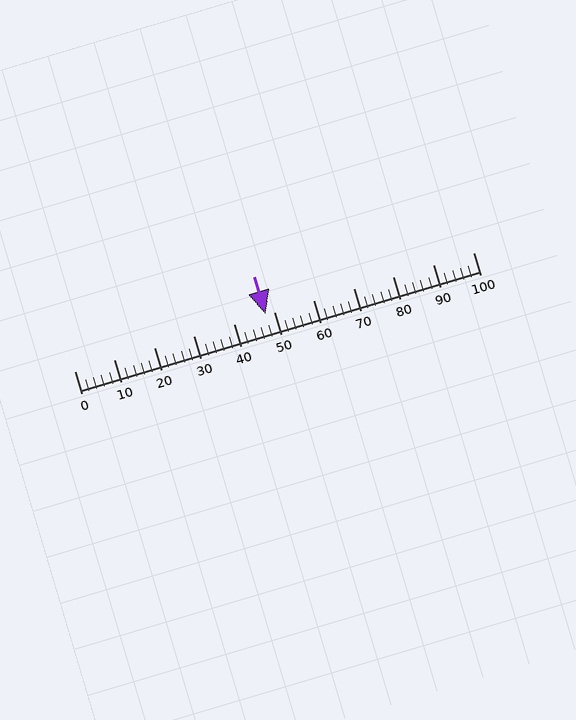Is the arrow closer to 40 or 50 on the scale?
The arrow is closer to 50.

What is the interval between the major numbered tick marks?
The major tick marks are spaced 10 units apart.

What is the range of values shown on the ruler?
The ruler shows values from 0 to 100.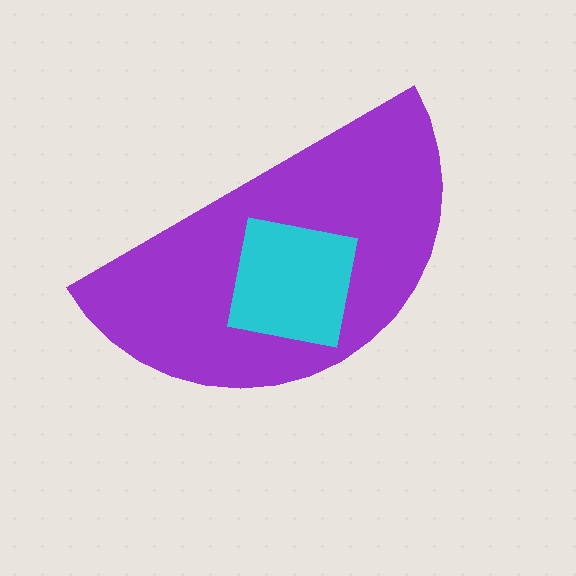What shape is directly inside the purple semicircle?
The cyan square.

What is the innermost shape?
The cyan square.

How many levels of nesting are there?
2.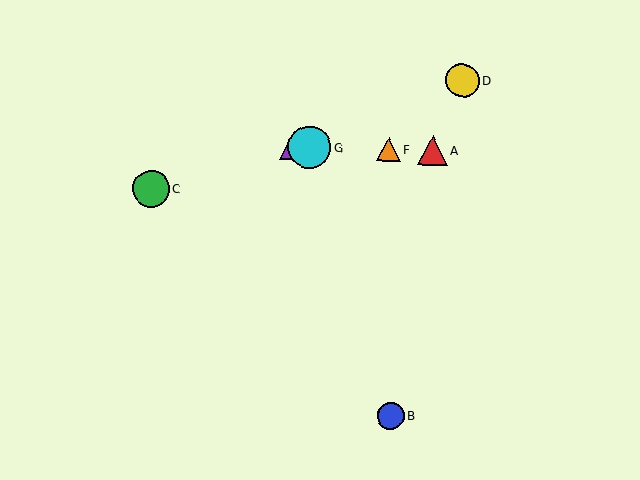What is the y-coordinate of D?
Object D is at y≈81.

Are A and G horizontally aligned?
Yes, both are at y≈150.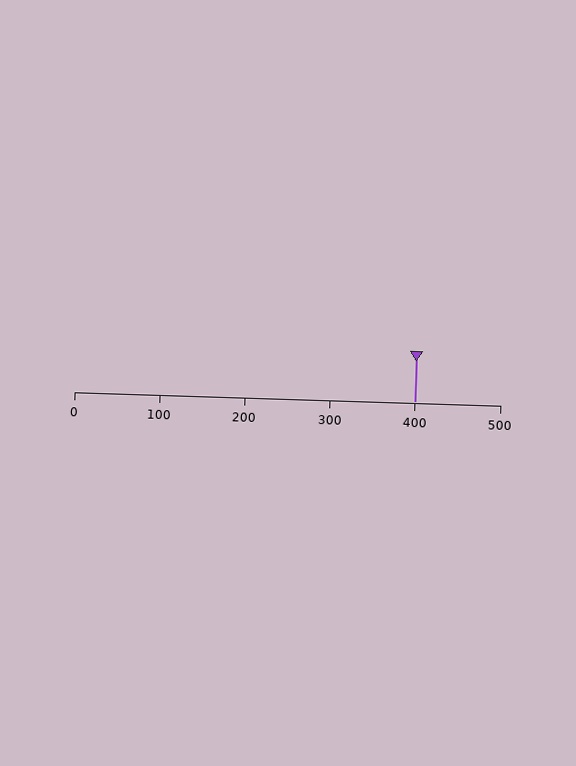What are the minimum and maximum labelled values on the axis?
The axis runs from 0 to 500.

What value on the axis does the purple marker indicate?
The marker indicates approximately 400.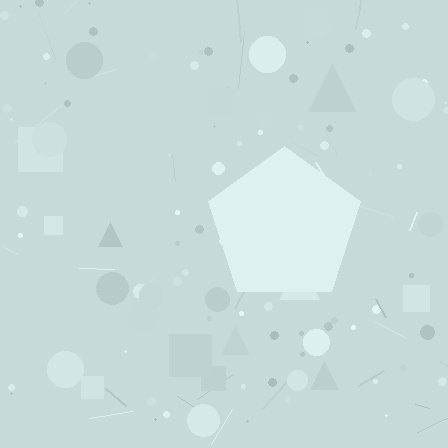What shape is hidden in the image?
A pentagon is hidden in the image.